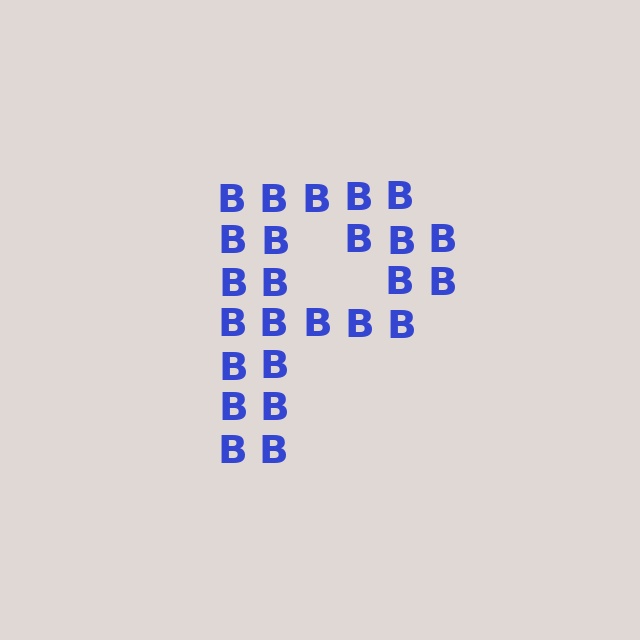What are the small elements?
The small elements are letter B's.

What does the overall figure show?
The overall figure shows the letter P.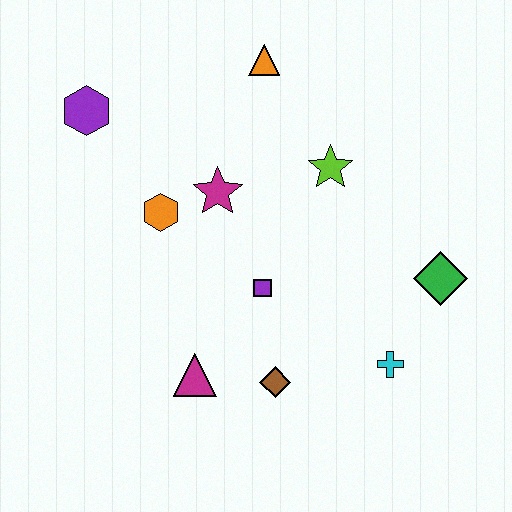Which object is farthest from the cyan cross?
The purple hexagon is farthest from the cyan cross.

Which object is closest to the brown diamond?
The magenta triangle is closest to the brown diamond.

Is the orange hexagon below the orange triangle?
Yes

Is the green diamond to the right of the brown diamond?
Yes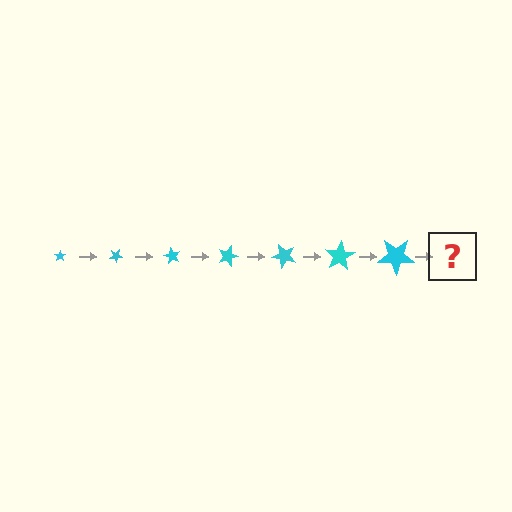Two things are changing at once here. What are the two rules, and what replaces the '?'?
The two rules are that the star grows larger each step and it rotates 30 degrees each step. The '?' should be a star, larger than the previous one and rotated 210 degrees from the start.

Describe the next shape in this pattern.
It should be a star, larger than the previous one and rotated 210 degrees from the start.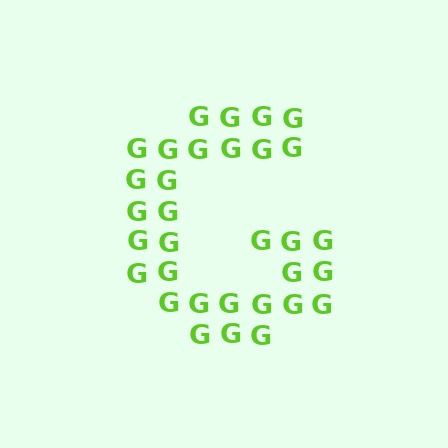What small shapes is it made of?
It is made of small letter G's.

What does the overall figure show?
The overall figure shows the letter G.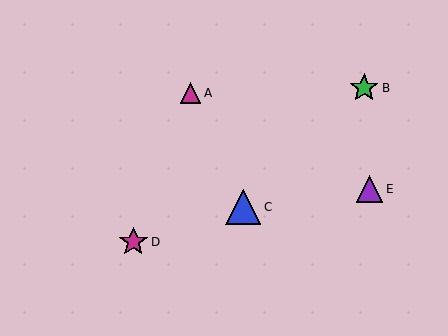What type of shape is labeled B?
Shape B is a green star.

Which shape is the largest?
The blue triangle (labeled C) is the largest.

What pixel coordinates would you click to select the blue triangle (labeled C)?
Click at (243, 207) to select the blue triangle C.